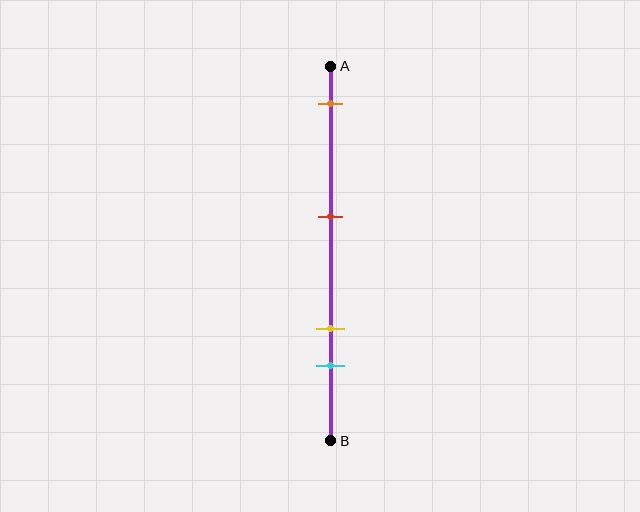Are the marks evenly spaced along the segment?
No, the marks are not evenly spaced.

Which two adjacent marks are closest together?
The yellow and cyan marks are the closest adjacent pair.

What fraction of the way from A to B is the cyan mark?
The cyan mark is approximately 80% (0.8) of the way from A to B.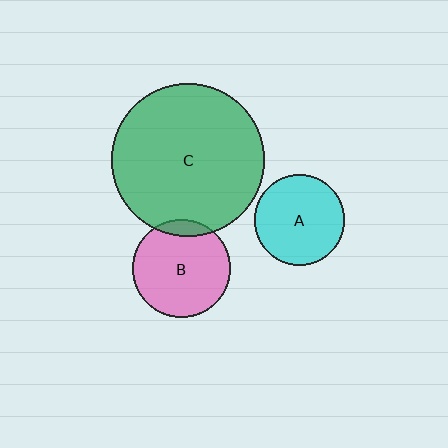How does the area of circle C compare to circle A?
Approximately 2.9 times.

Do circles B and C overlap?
Yes.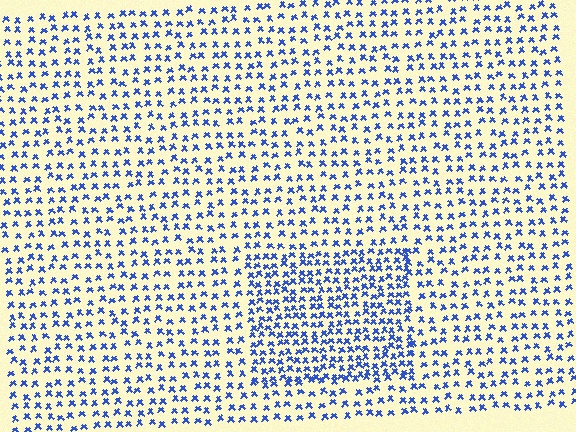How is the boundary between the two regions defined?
The boundary is defined by a change in element density (approximately 1.7x ratio). All elements are the same color, size, and shape.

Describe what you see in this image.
The image contains small blue elements arranged at two different densities. A rectangle-shaped region is visible where the elements are more densely packed than the surrounding area.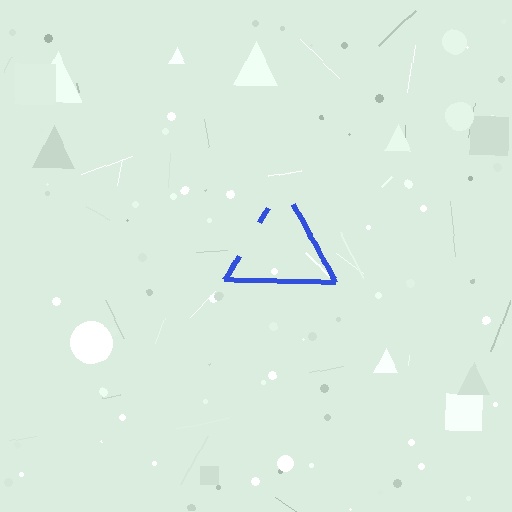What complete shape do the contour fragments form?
The contour fragments form a triangle.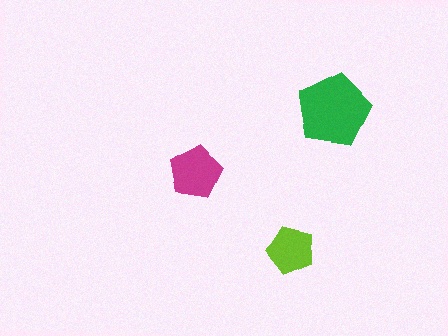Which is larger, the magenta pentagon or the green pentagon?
The green one.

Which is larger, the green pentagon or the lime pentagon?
The green one.